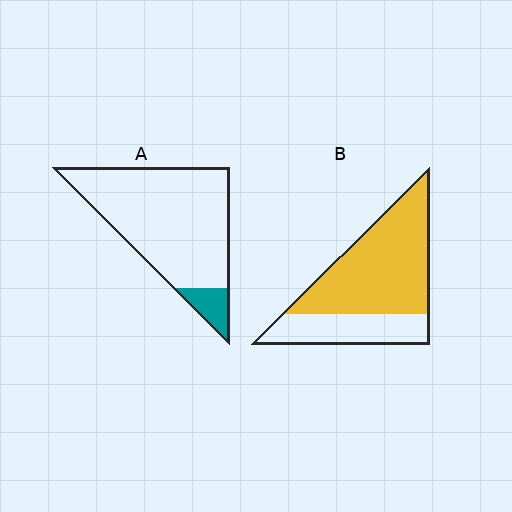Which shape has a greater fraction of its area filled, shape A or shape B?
Shape B.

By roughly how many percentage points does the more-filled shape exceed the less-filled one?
By roughly 60 percentage points (B over A).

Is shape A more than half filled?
No.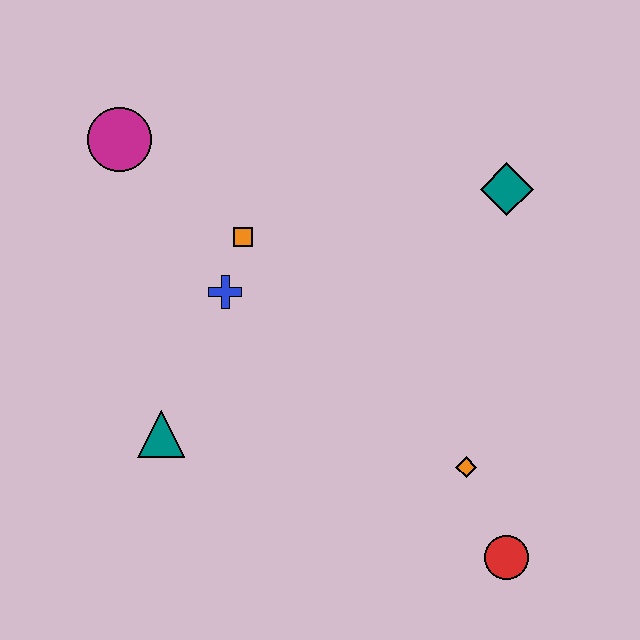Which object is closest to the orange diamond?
The red circle is closest to the orange diamond.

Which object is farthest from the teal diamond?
The teal triangle is farthest from the teal diamond.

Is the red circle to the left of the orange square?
No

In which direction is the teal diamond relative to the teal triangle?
The teal diamond is to the right of the teal triangle.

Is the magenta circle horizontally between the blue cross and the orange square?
No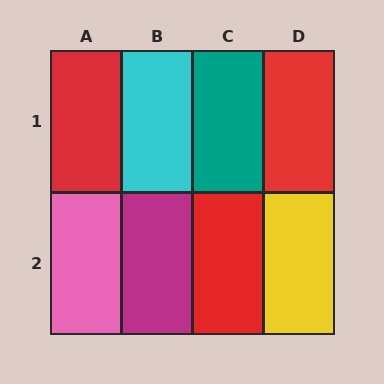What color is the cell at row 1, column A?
Red.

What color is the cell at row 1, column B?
Cyan.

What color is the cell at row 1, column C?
Teal.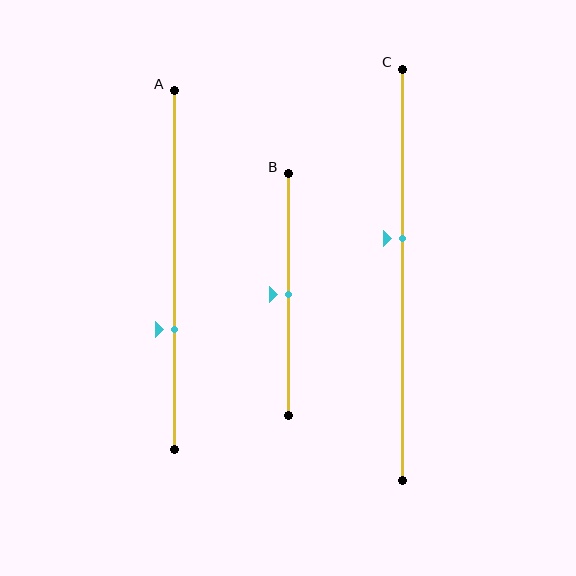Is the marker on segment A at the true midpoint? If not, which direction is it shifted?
No, the marker on segment A is shifted downward by about 16% of the segment length.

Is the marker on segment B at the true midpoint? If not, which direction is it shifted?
Yes, the marker on segment B is at the true midpoint.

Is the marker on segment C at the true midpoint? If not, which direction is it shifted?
No, the marker on segment C is shifted upward by about 9% of the segment length.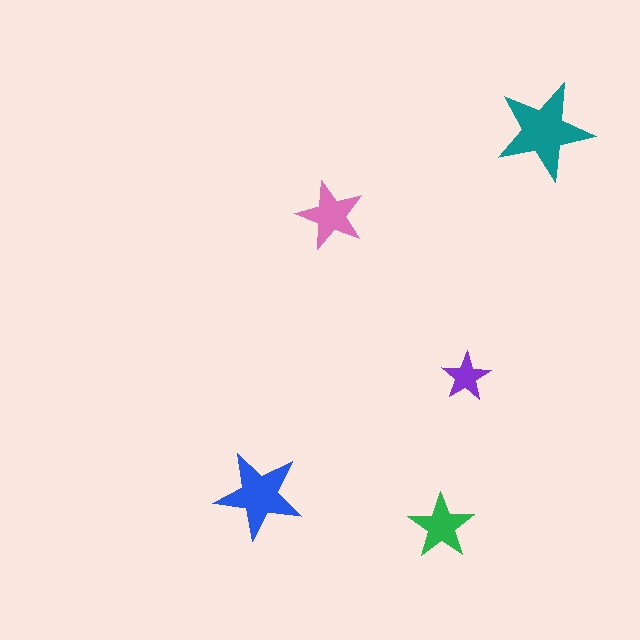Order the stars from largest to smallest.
the teal one, the blue one, the pink one, the green one, the purple one.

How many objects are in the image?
There are 5 objects in the image.